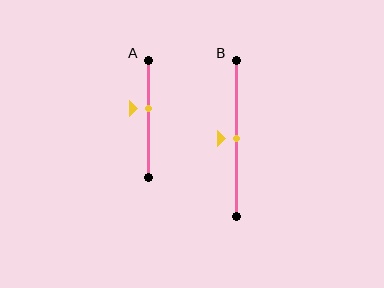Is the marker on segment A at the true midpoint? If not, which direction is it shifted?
No, the marker on segment A is shifted upward by about 9% of the segment length.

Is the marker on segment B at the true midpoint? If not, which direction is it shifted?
Yes, the marker on segment B is at the true midpoint.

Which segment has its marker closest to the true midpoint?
Segment B has its marker closest to the true midpoint.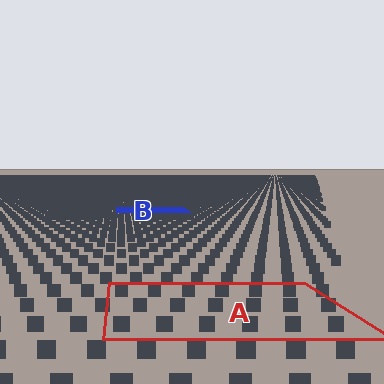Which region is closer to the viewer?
Region A is closer. The texture elements there are larger and more spread out.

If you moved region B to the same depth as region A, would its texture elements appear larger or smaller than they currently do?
They would appear larger. At a closer depth, the same texture elements are projected at a bigger on-screen size.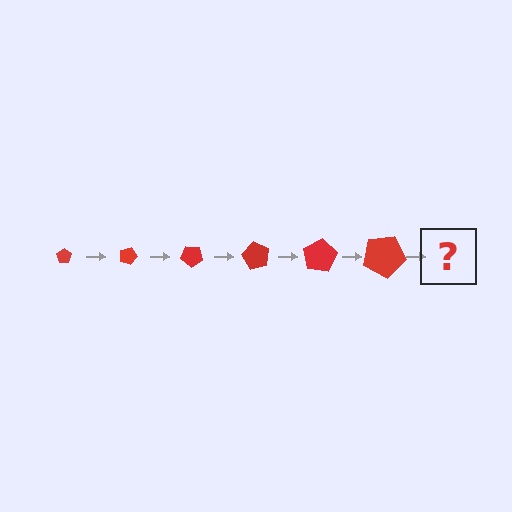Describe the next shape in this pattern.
It should be a pentagon, larger than the previous one and rotated 120 degrees from the start.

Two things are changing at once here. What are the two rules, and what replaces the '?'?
The two rules are that the pentagon grows larger each step and it rotates 20 degrees each step. The '?' should be a pentagon, larger than the previous one and rotated 120 degrees from the start.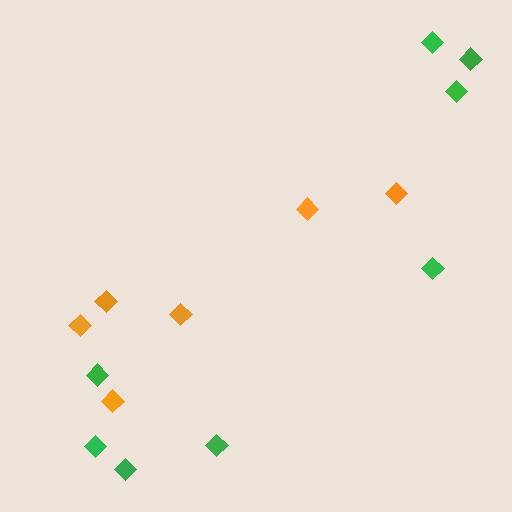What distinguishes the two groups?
There are 2 groups: one group of orange diamonds (6) and one group of green diamonds (8).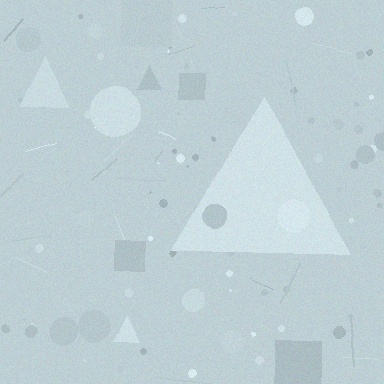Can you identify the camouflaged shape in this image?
The camouflaged shape is a triangle.